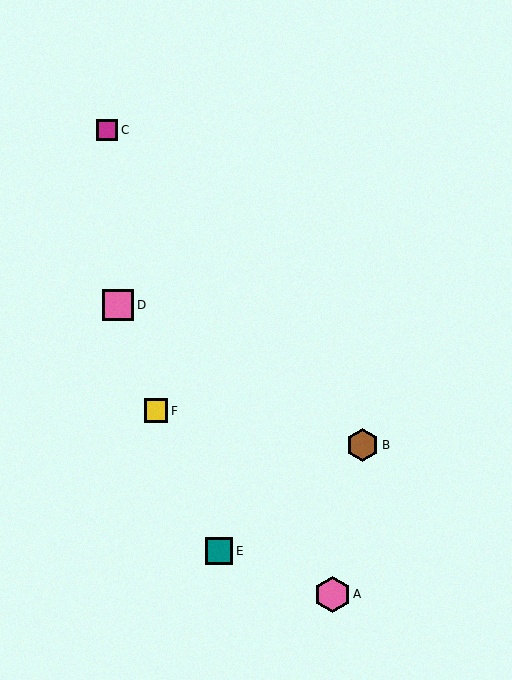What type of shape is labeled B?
Shape B is a brown hexagon.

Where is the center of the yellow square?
The center of the yellow square is at (156, 411).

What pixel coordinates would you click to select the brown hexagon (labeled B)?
Click at (362, 445) to select the brown hexagon B.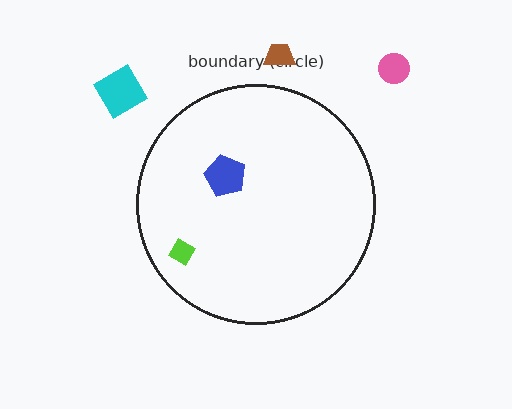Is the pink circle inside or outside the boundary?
Outside.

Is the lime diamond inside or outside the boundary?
Inside.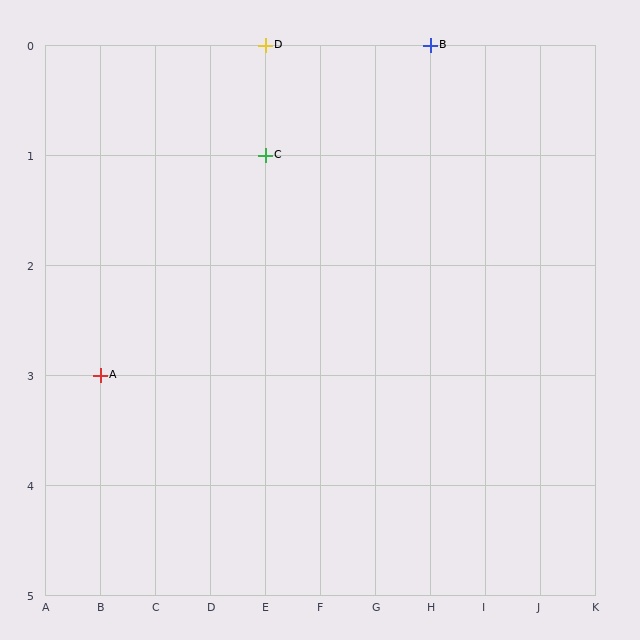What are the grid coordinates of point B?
Point B is at grid coordinates (H, 0).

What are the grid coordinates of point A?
Point A is at grid coordinates (B, 3).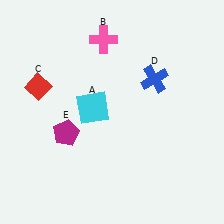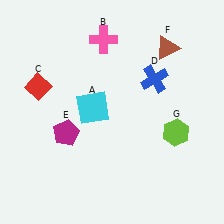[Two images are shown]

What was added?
A brown triangle (F), a lime hexagon (G) were added in Image 2.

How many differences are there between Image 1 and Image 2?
There are 2 differences between the two images.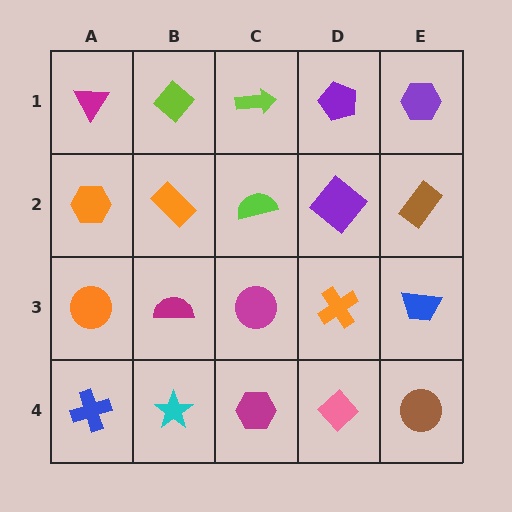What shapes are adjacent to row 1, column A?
An orange hexagon (row 2, column A), a lime diamond (row 1, column B).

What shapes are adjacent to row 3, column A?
An orange hexagon (row 2, column A), a blue cross (row 4, column A), a magenta semicircle (row 3, column B).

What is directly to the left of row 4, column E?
A pink diamond.